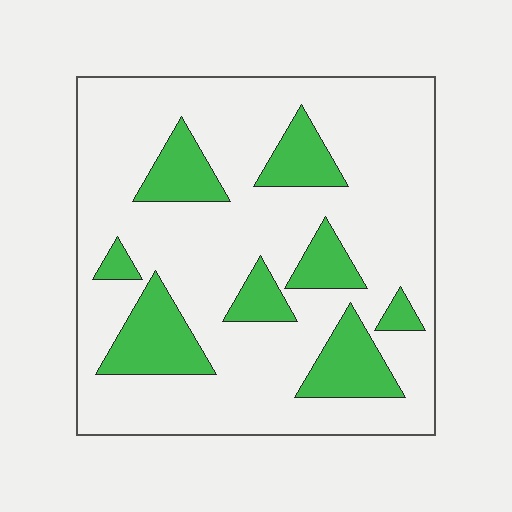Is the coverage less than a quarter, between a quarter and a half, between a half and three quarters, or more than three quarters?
Less than a quarter.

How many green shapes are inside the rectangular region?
8.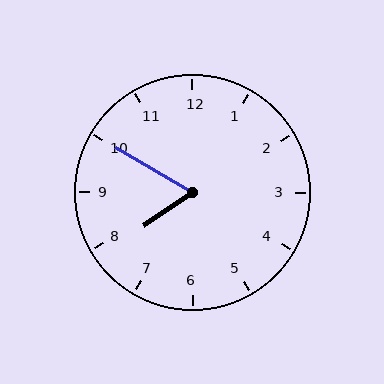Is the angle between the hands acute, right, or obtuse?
It is acute.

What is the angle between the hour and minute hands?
Approximately 65 degrees.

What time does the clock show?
7:50.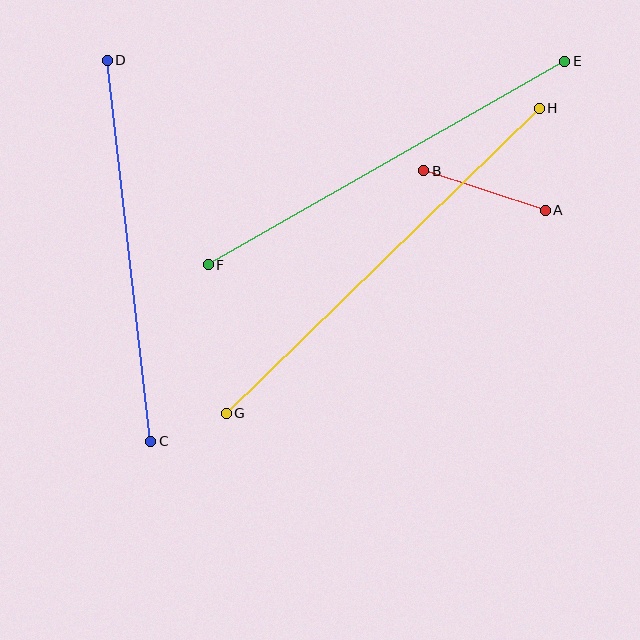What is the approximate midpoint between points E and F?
The midpoint is at approximately (386, 163) pixels.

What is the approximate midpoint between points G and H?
The midpoint is at approximately (383, 261) pixels.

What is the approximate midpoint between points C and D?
The midpoint is at approximately (129, 251) pixels.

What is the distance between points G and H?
The distance is approximately 437 pixels.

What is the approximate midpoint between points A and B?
The midpoint is at approximately (484, 191) pixels.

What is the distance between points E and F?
The distance is approximately 411 pixels.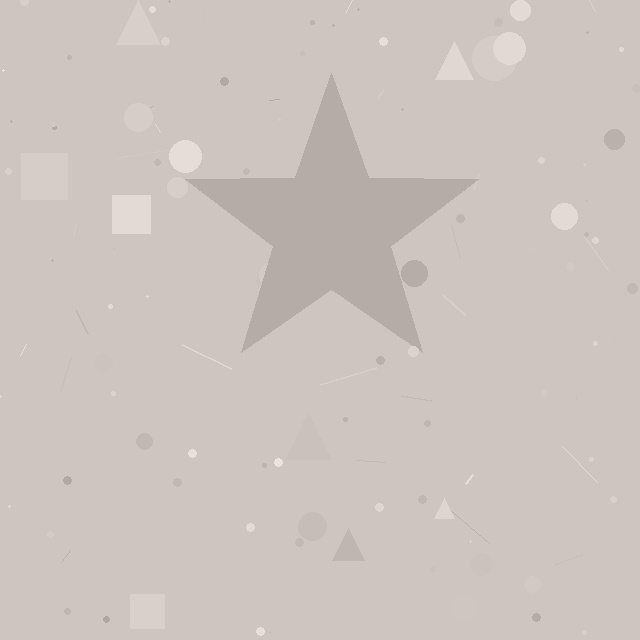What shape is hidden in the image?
A star is hidden in the image.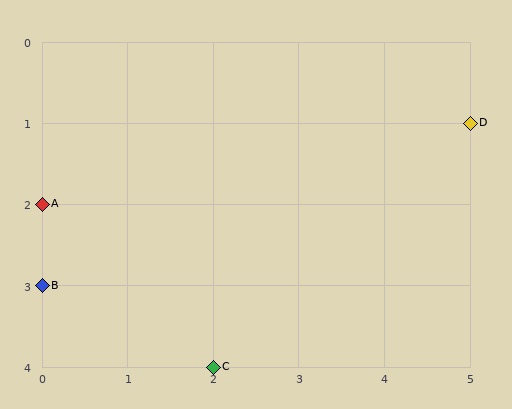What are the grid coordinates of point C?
Point C is at grid coordinates (2, 4).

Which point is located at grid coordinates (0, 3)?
Point B is at (0, 3).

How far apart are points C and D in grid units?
Points C and D are 3 columns and 3 rows apart (about 4.2 grid units diagonally).